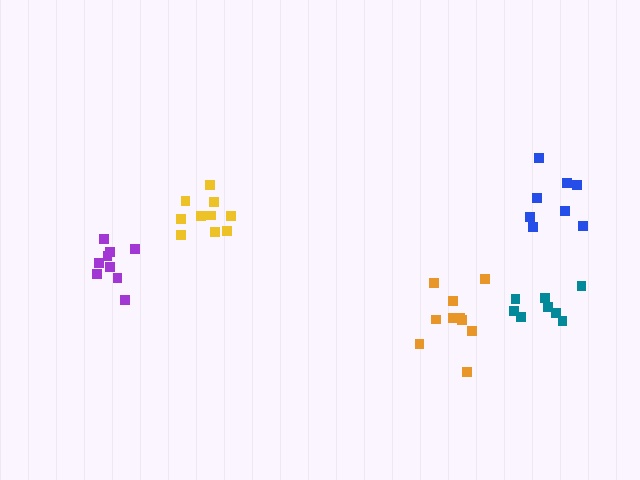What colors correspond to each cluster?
The clusters are colored: blue, orange, teal, purple, yellow.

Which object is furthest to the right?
The blue cluster is rightmost.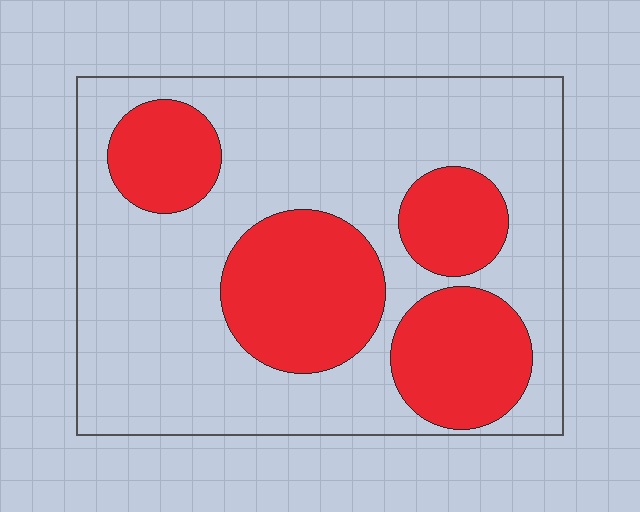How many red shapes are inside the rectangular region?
4.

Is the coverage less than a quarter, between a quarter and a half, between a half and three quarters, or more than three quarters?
Between a quarter and a half.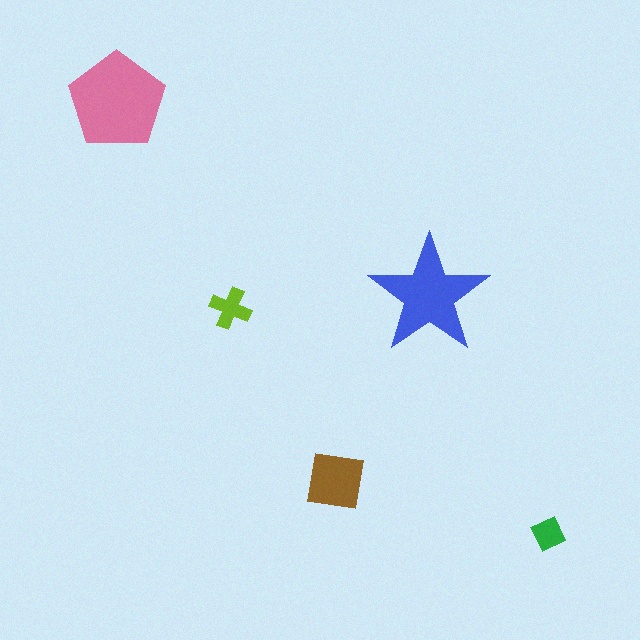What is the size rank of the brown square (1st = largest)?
3rd.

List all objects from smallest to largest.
The green square, the lime cross, the brown square, the blue star, the pink pentagon.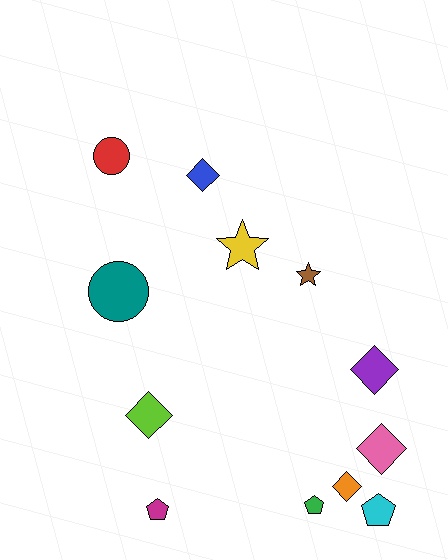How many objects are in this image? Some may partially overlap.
There are 12 objects.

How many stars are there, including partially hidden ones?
There are 2 stars.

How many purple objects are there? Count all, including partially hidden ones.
There is 1 purple object.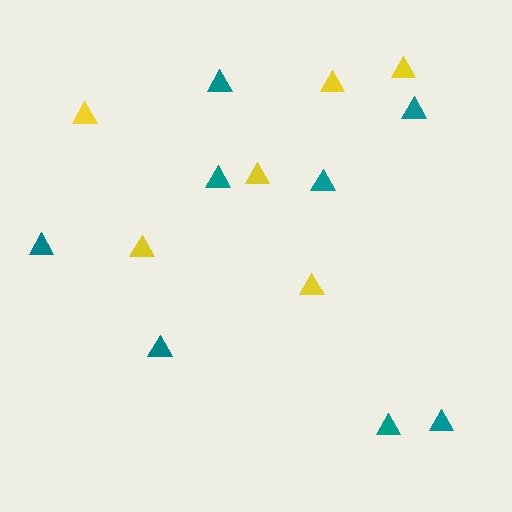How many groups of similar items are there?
There are 2 groups: one group of yellow triangles (6) and one group of teal triangles (8).